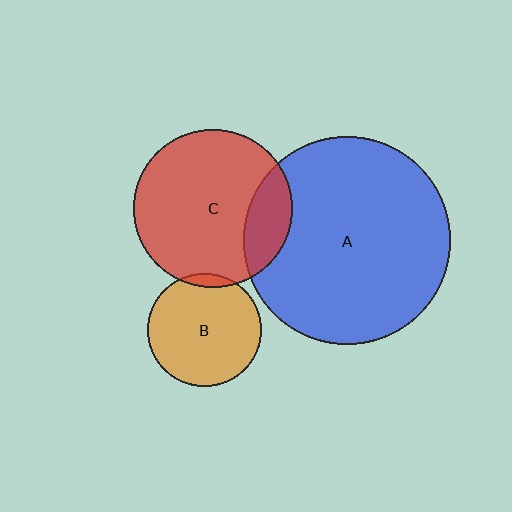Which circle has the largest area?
Circle A (blue).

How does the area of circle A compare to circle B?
Approximately 3.3 times.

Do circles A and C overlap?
Yes.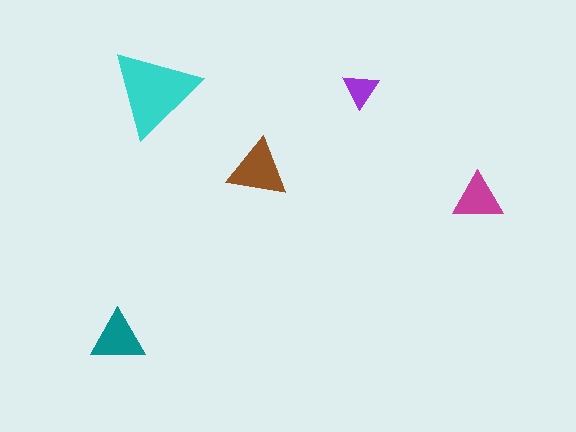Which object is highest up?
The purple triangle is topmost.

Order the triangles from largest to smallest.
the cyan one, the brown one, the teal one, the magenta one, the purple one.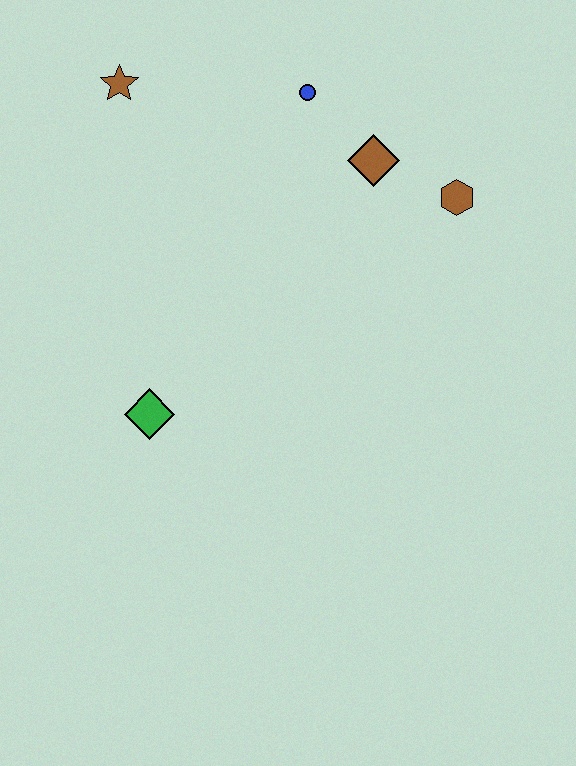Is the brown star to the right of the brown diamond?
No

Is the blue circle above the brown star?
No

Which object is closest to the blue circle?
The brown diamond is closest to the blue circle.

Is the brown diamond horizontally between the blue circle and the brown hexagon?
Yes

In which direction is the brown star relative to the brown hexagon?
The brown star is to the left of the brown hexagon.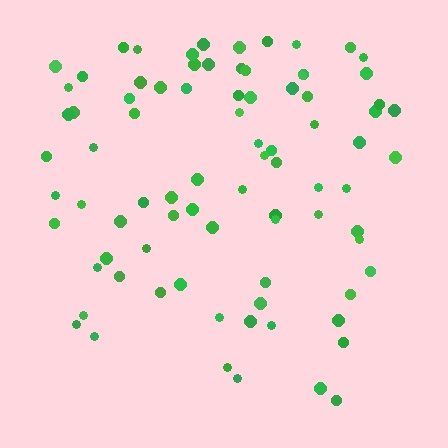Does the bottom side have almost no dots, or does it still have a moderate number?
Still a moderate number, just noticeably fewer than the top.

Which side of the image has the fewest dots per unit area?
The bottom.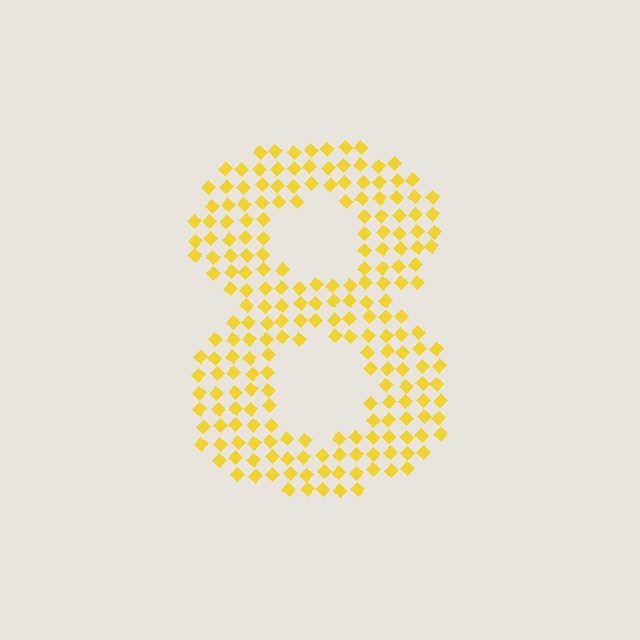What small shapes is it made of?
It is made of small diamonds.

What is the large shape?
The large shape is the digit 8.